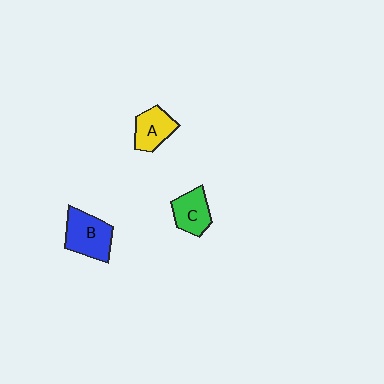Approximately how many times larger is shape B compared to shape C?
Approximately 1.3 times.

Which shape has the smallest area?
Shape A (yellow).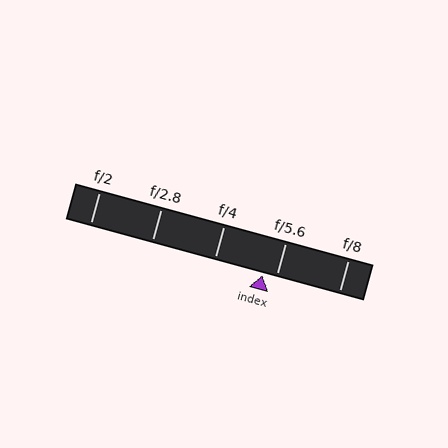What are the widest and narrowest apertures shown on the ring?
The widest aperture shown is f/2 and the narrowest is f/8.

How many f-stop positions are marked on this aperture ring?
There are 5 f-stop positions marked.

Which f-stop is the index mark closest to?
The index mark is closest to f/5.6.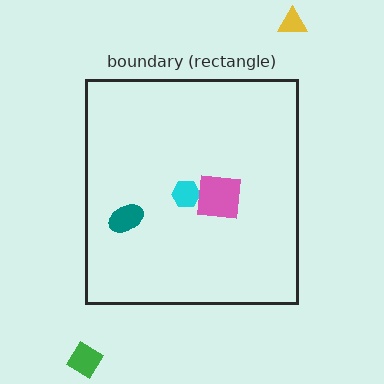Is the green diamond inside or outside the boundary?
Outside.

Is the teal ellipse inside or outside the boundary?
Inside.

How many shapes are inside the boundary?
3 inside, 2 outside.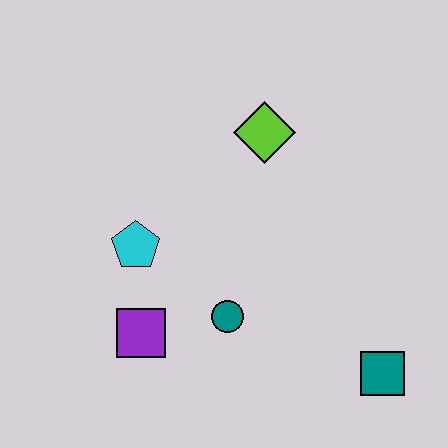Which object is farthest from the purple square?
The teal square is farthest from the purple square.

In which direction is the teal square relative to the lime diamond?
The teal square is below the lime diamond.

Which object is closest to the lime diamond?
The cyan pentagon is closest to the lime diamond.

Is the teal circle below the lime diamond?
Yes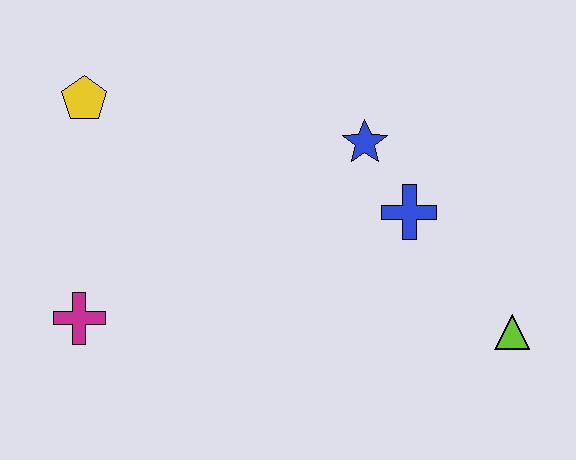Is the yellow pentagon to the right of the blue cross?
No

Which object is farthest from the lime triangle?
The yellow pentagon is farthest from the lime triangle.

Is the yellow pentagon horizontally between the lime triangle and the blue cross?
No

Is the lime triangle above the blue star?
No